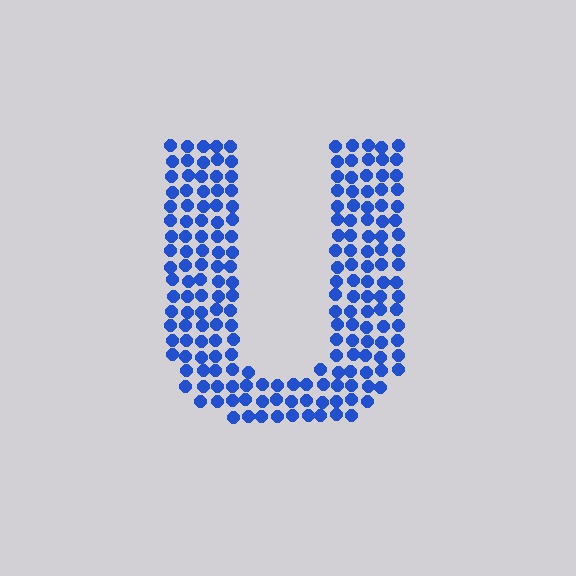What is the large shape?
The large shape is the letter U.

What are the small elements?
The small elements are circles.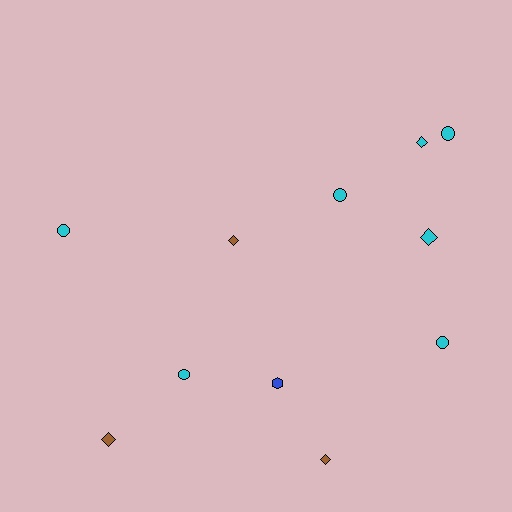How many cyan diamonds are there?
There are 2 cyan diamonds.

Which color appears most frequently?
Cyan, with 7 objects.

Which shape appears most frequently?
Diamond, with 5 objects.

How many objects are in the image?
There are 11 objects.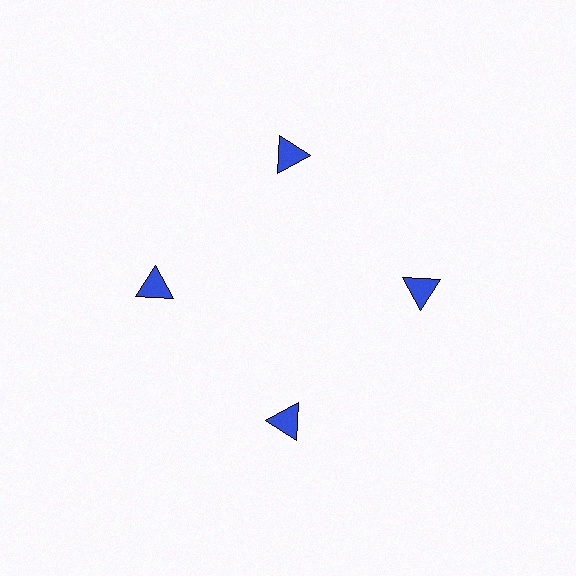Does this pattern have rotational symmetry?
Yes, this pattern has 4-fold rotational symmetry. It looks the same after rotating 90 degrees around the center.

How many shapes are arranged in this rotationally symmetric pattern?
There are 4 shapes, arranged in 4 groups of 1.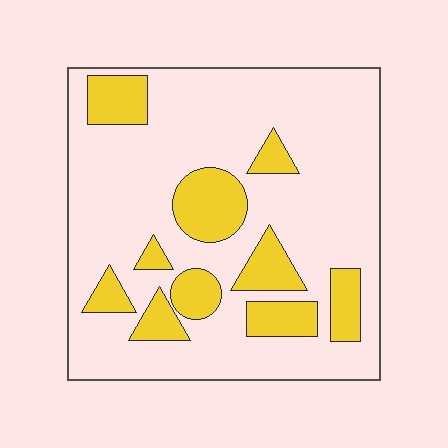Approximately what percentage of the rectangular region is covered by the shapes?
Approximately 25%.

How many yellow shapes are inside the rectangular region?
10.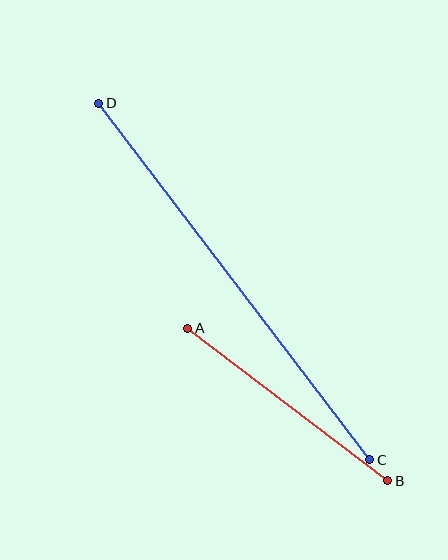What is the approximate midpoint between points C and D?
The midpoint is at approximately (234, 282) pixels.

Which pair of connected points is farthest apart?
Points C and D are farthest apart.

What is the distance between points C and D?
The distance is approximately 448 pixels.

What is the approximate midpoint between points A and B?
The midpoint is at approximately (288, 404) pixels.